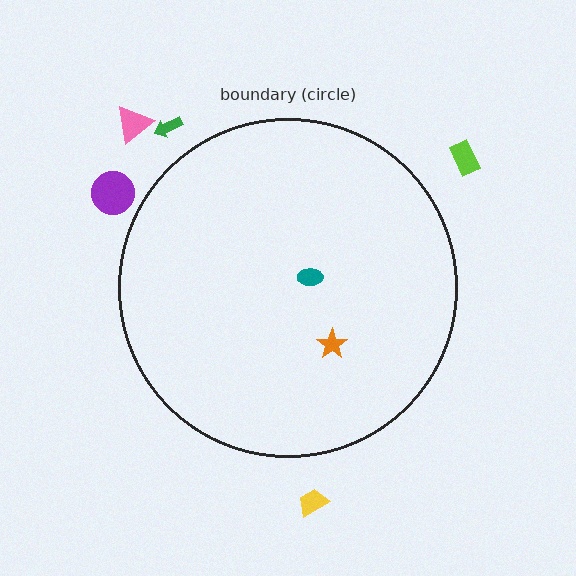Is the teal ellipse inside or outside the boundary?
Inside.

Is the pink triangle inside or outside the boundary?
Outside.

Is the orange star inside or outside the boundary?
Inside.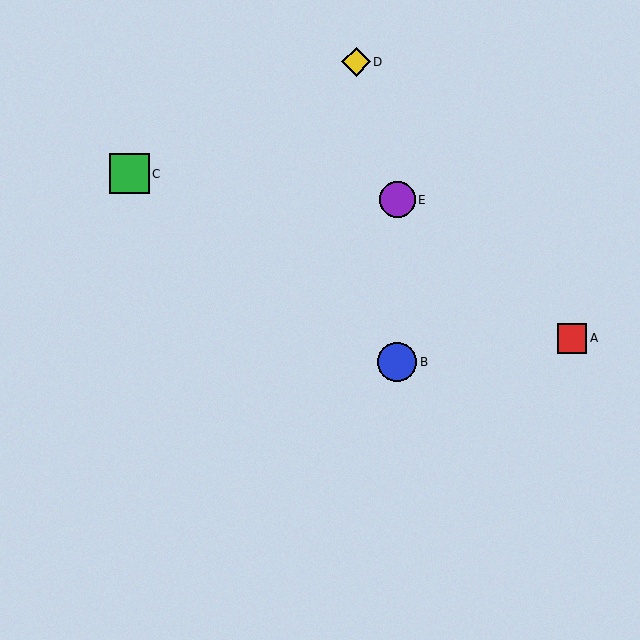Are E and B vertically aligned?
Yes, both are at x≈397.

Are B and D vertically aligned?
No, B is at x≈397 and D is at x≈356.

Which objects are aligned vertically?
Objects B, E are aligned vertically.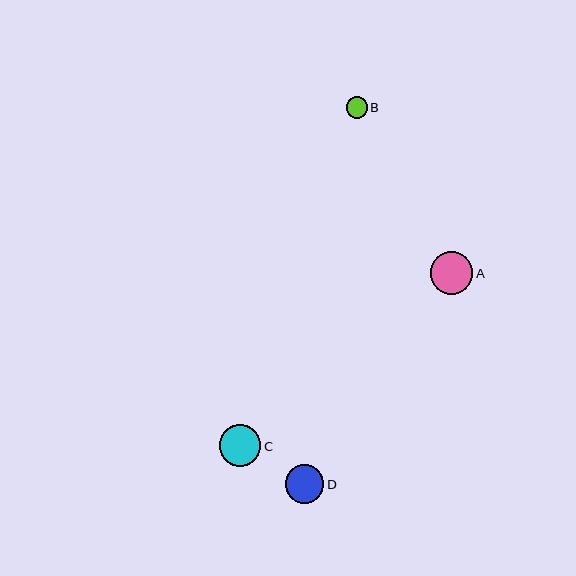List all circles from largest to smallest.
From largest to smallest: A, C, D, B.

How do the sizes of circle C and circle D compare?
Circle C and circle D are approximately the same size.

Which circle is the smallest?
Circle B is the smallest with a size of approximately 21 pixels.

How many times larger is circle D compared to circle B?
Circle D is approximately 1.8 times the size of circle B.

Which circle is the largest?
Circle A is the largest with a size of approximately 43 pixels.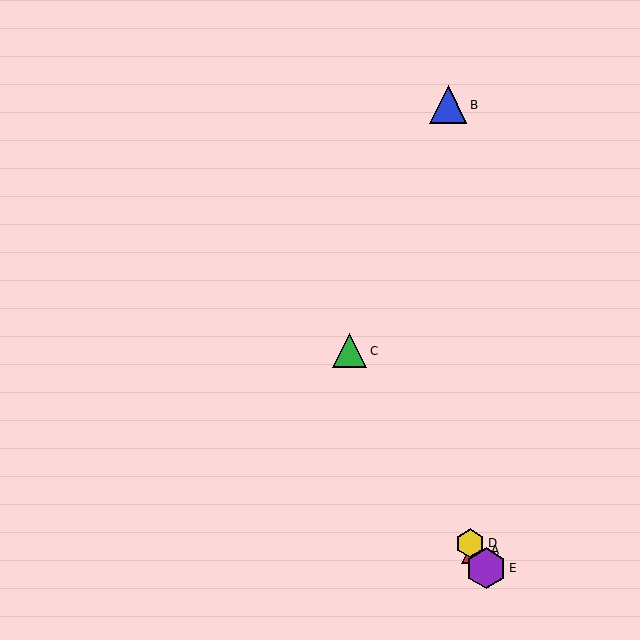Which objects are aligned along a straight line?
Objects A, C, D, E are aligned along a straight line.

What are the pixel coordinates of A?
Object A is at (475, 550).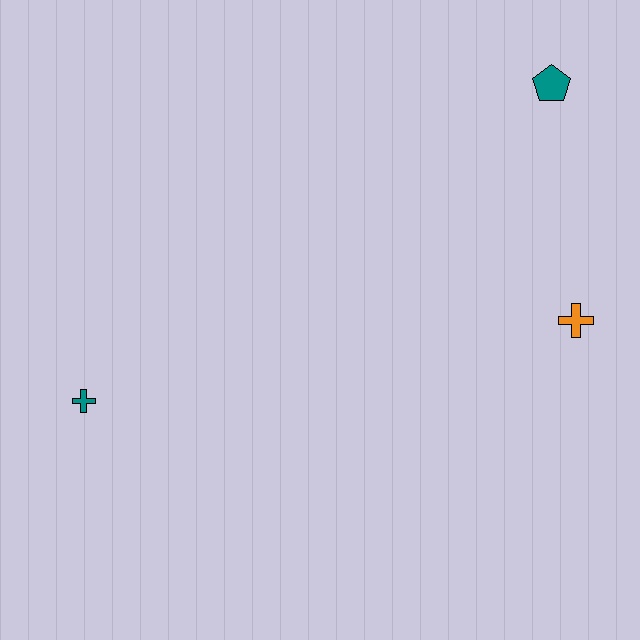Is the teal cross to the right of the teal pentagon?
No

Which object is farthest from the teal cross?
The teal pentagon is farthest from the teal cross.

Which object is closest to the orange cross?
The teal pentagon is closest to the orange cross.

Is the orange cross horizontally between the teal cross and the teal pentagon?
No